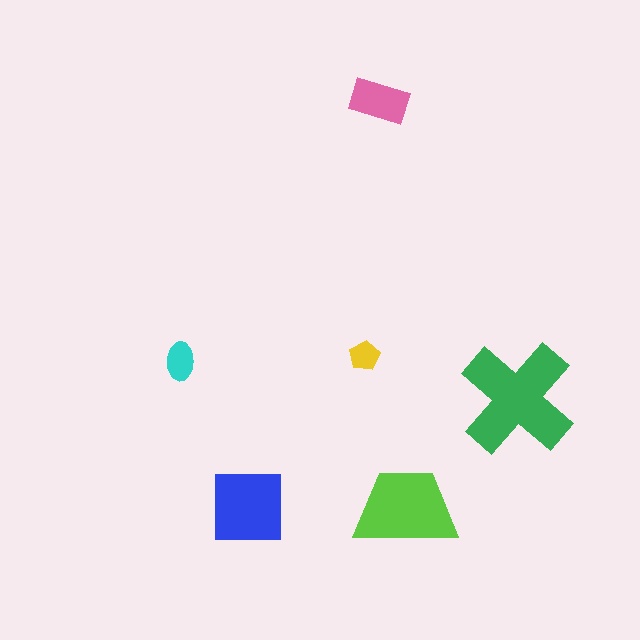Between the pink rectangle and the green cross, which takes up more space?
The green cross.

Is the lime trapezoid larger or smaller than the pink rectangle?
Larger.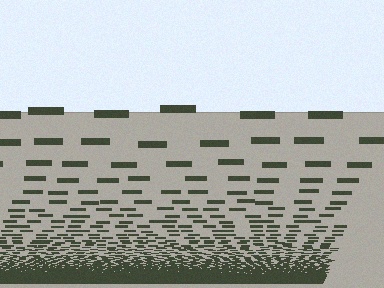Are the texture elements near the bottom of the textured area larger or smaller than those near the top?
Smaller. The gradient is inverted — elements near the bottom are smaller and denser.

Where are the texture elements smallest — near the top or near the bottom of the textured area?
Near the bottom.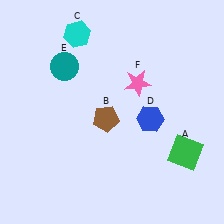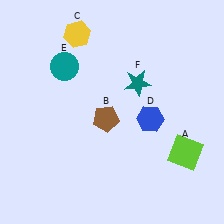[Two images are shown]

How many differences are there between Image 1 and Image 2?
There are 3 differences between the two images.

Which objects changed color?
A changed from green to lime. C changed from cyan to yellow. F changed from pink to teal.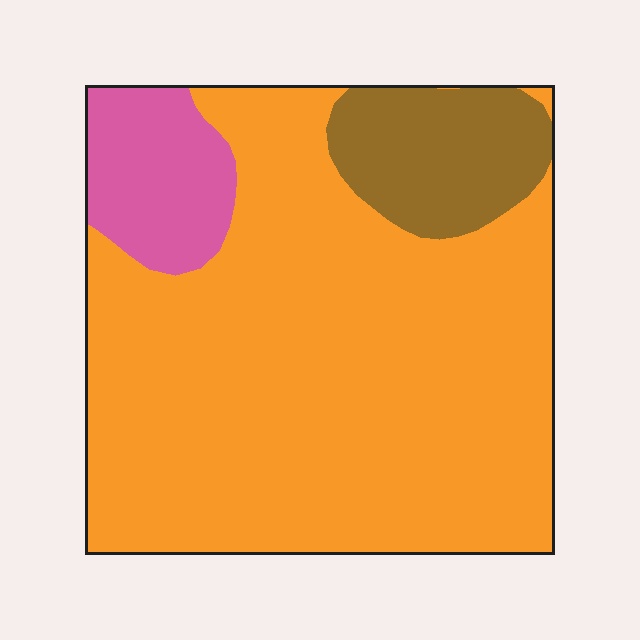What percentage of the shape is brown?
Brown covers roughly 15% of the shape.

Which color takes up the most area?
Orange, at roughly 75%.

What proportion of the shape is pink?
Pink covers around 10% of the shape.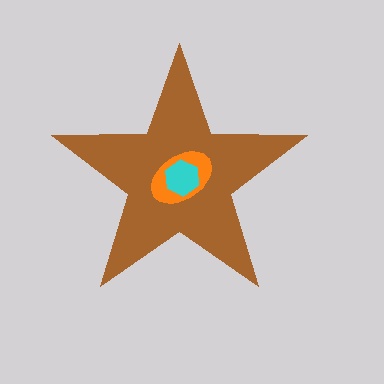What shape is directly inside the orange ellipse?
The cyan hexagon.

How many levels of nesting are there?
3.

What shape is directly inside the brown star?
The orange ellipse.